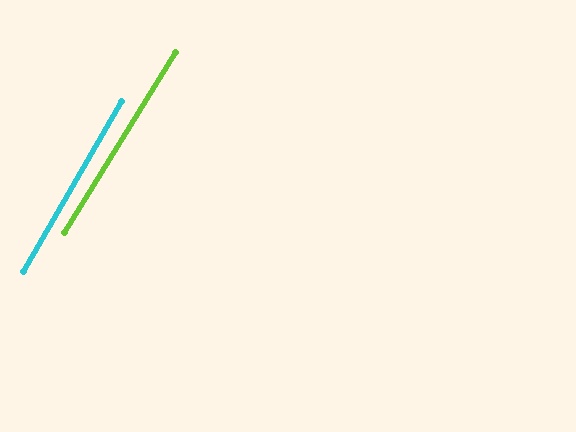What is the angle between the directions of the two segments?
Approximately 2 degrees.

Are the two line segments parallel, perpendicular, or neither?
Parallel — their directions differ by only 1.7°.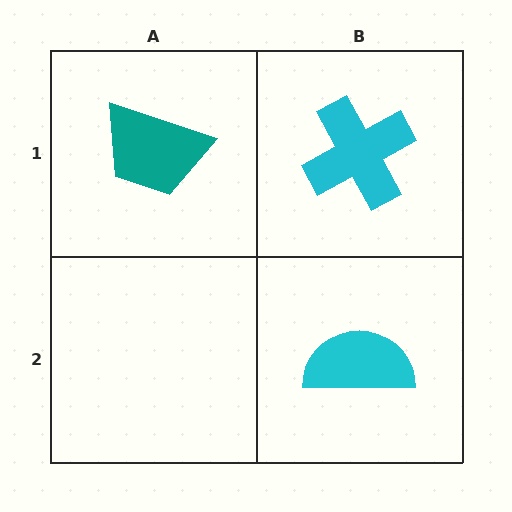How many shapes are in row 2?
1 shape.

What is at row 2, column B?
A cyan semicircle.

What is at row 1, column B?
A cyan cross.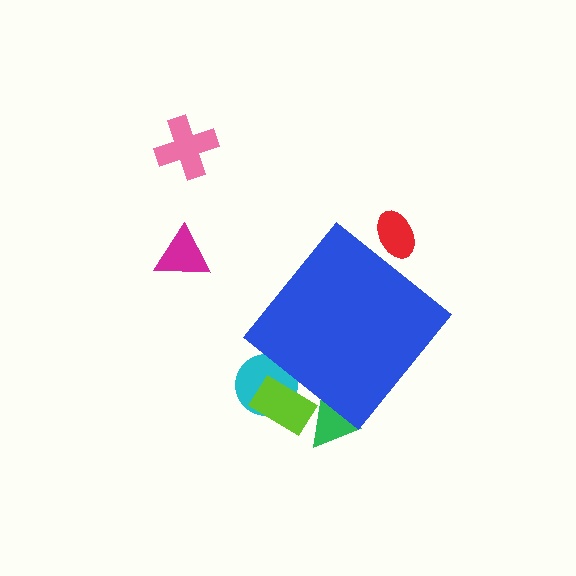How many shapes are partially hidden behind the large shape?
4 shapes are partially hidden.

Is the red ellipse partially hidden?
Yes, the red ellipse is partially hidden behind the blue diamond.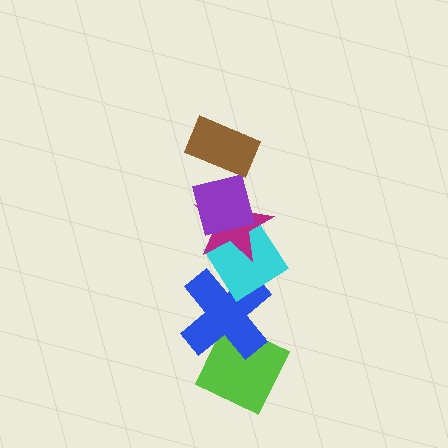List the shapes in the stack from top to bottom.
From top to bottom: the brown rectangle, the purple square, the magenta star, the cyan diamond, the blue cross, the lime diamond.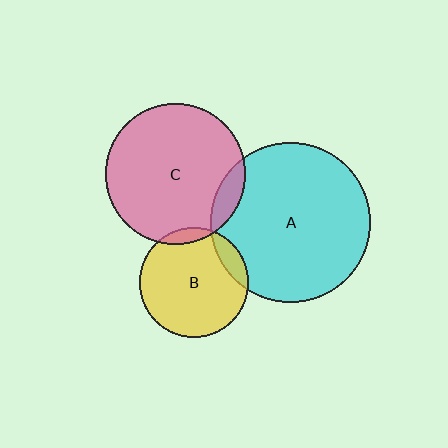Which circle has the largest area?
Circle A (cyan).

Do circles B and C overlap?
Yes.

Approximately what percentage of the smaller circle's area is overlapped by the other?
Approximately 5%.